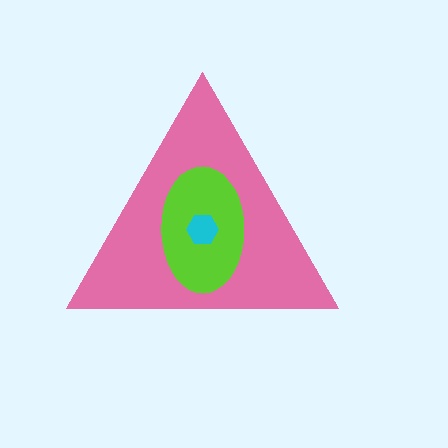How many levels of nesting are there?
3.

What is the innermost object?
The cyan hexagon.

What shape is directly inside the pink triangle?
The lime ellipse.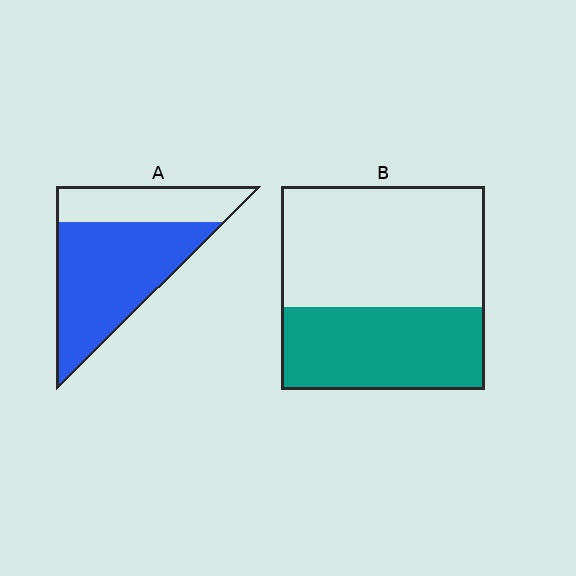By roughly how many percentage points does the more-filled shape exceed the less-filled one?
By roughly 25 percentage points (A over B).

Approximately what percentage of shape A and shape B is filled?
A is approximately 70% and B is approximately 40%.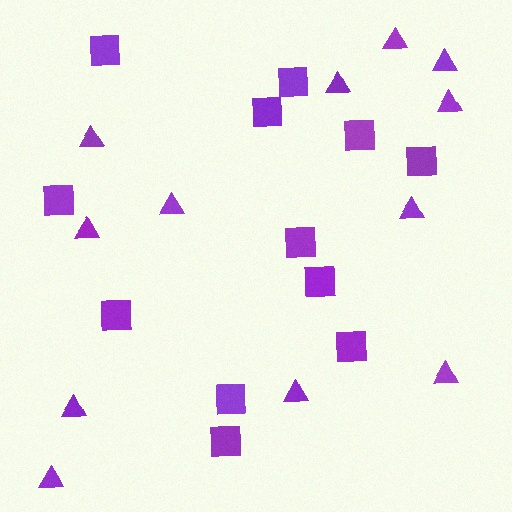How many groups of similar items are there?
There are 2 groups: one group of squares (12) and one group of triangles (12).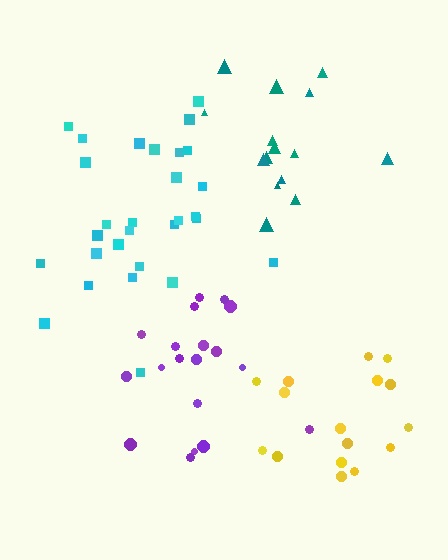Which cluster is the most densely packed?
Purple.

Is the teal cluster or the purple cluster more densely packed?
Purple.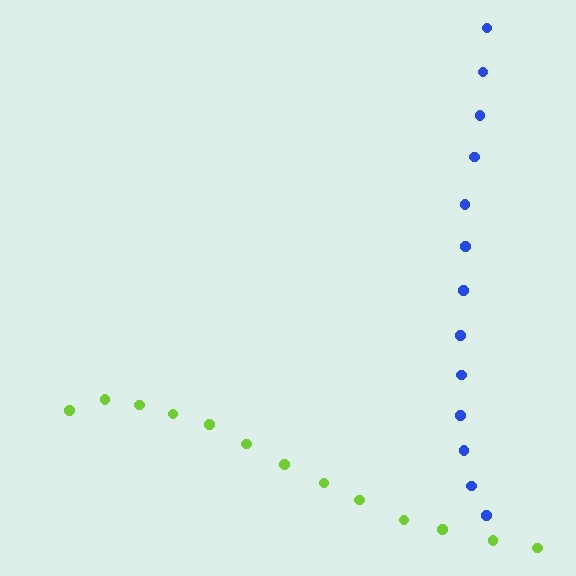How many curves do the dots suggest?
There are 2 distinct paths.